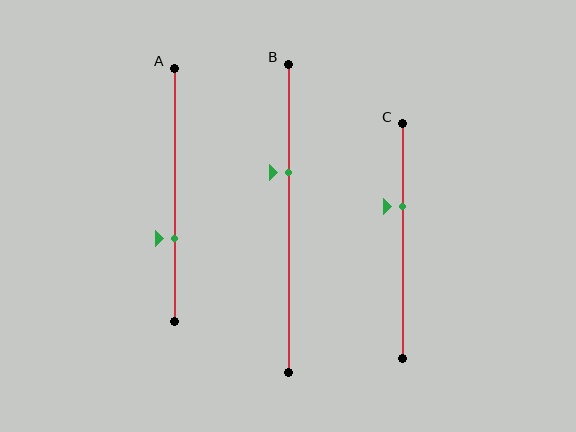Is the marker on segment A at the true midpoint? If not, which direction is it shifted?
No, the marker on segment A is shifted downward by about 17% of the segment length.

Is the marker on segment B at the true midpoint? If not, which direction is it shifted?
No, the marker on segment B is shifted upward by about 15% of the segment length.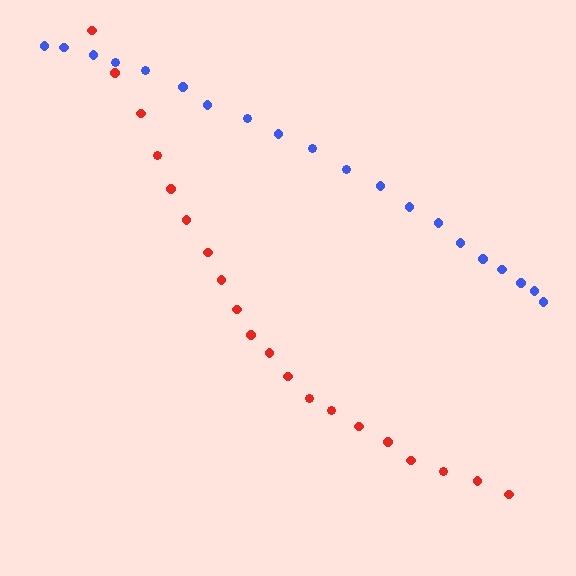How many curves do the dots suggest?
There are 2 distinct paths.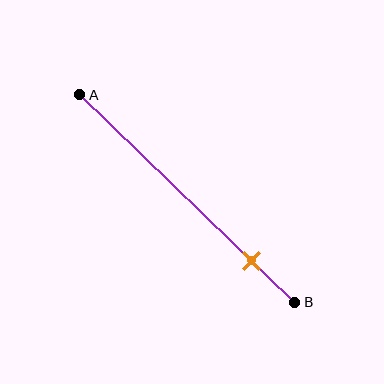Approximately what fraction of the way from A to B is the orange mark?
The orange mark is approximately 80% of the way from A to B.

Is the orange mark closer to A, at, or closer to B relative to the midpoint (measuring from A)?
The orange mark is closer to point B than the midpoint of segment AB.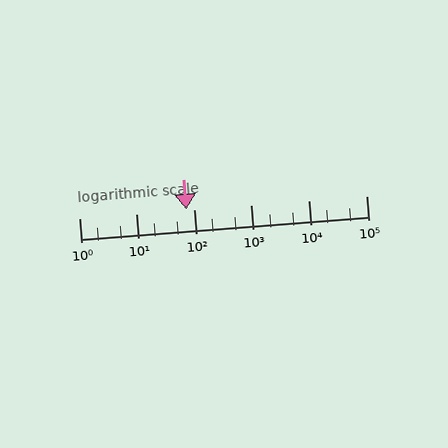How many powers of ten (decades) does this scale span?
The scale spans 5 decades, from 1 to 100000.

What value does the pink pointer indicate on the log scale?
The pointer indicates approximately 74.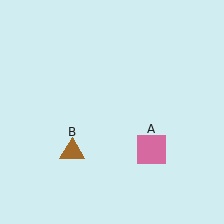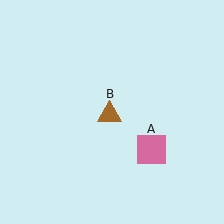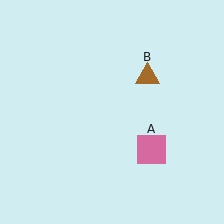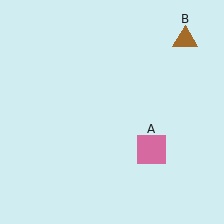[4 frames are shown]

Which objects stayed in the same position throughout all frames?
Pink square (object A) remained stationary.